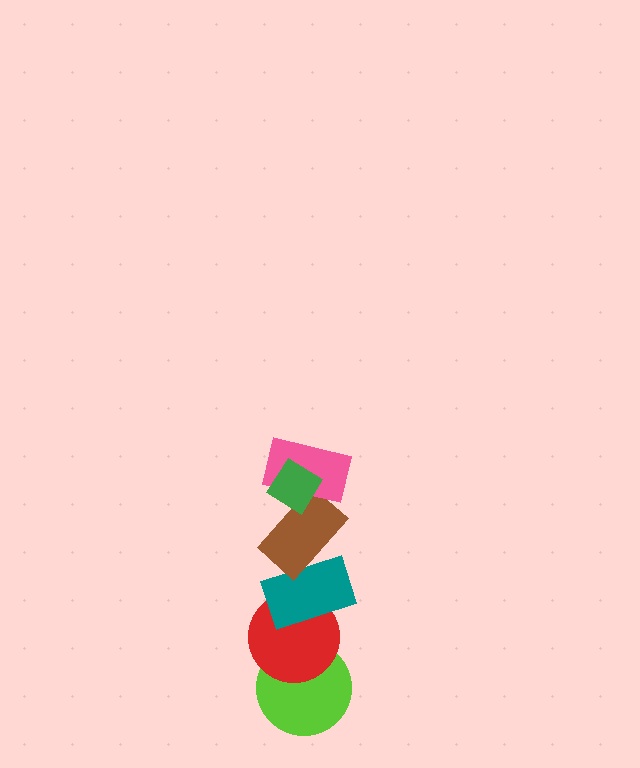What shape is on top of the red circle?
The teal rectangle is on top of the red circle.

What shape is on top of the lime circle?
The red circle is on top of the lime circle.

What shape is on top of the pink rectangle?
The green diamond is on top of the pink rectangle.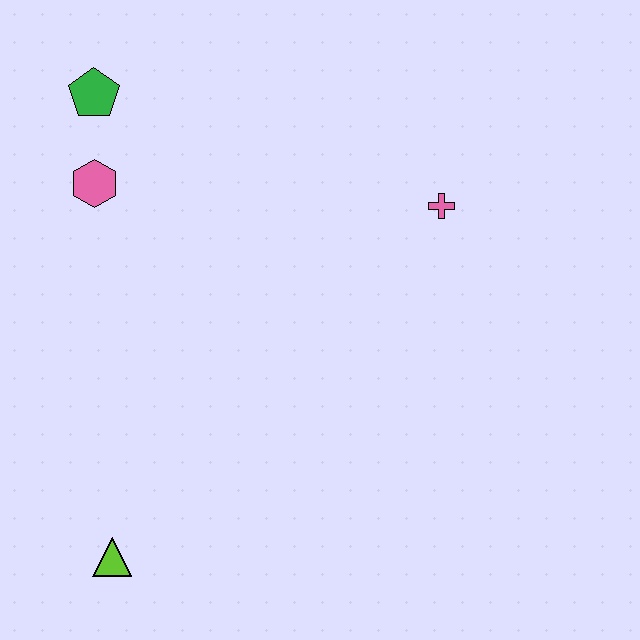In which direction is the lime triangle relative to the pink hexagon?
The lime triangle is below the pink hexagon.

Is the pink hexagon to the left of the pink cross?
Yes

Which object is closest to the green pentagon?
The pink hexagon is closest to the green pentagon.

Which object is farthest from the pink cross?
The lime triangle is farthest from the pink cross.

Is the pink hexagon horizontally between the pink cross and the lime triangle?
No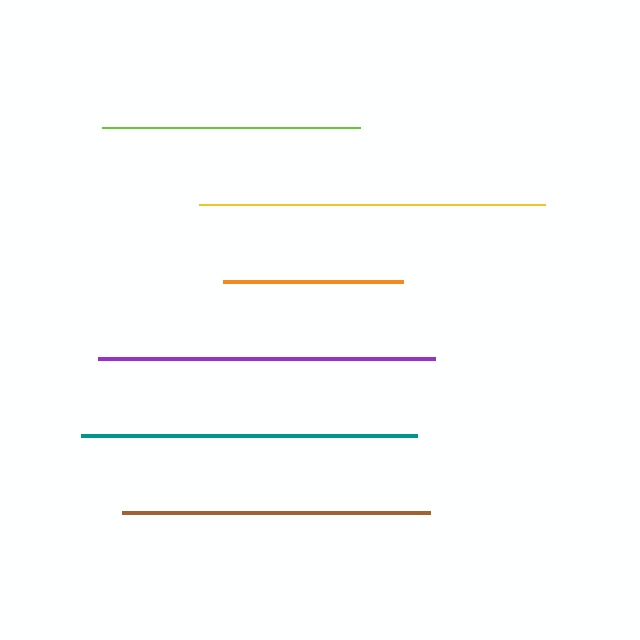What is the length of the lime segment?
The lime segment is approximately 258 pixels long.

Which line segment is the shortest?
The orange line is the shortest at approximately 180 pixels.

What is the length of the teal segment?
The teal segment is approximately 336 pixels long.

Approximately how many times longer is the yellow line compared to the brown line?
The yellow line is approximately 1.1 times the length of the brown line.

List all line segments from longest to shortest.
From longest to shortest: yellow, purple, teal, brown, lime, orange.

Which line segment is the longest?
The yellow line is the longest at approximately 346 pixels.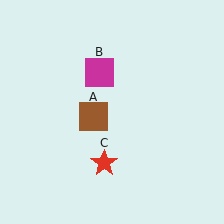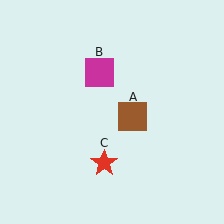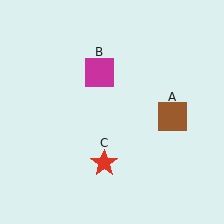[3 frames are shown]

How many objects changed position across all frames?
1 object changed position: brown square (object A).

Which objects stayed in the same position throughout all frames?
Magenta square (object B) and red star (object C) remained stationary.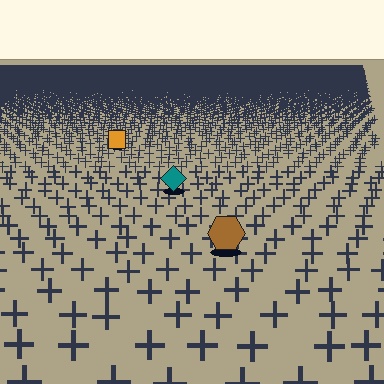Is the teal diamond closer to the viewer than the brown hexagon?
No. The brown hexagon is closer — you can tell from the texture gradient: the ground texture is coarser near it.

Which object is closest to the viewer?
The brown hexagon is closest. The texture marks near it are larger and more spread out.